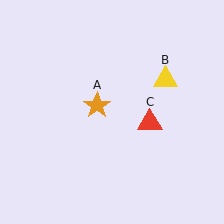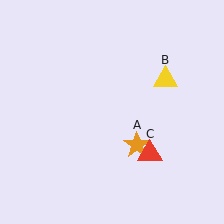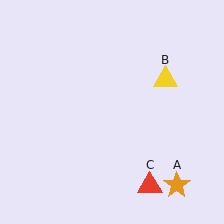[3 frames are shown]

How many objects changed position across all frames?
2 objects changed position: orange star (object A), red triangle (object C).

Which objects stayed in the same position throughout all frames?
Yellow triangle (object B) remained stationary.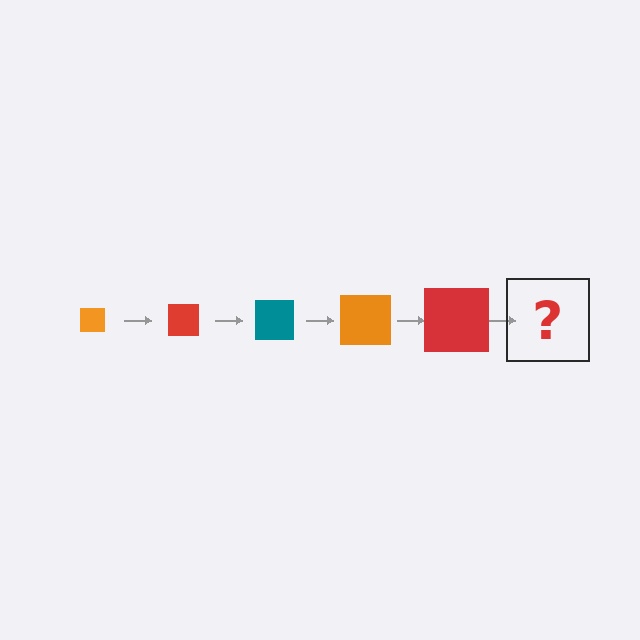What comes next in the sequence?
The next element should be a teal square, larger than the previous one.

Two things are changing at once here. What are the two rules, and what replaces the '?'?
The two rules are that the square grows larger each step and the color cycles through orange, red, and teal. The '?' should be a teal square, larger than the previous one.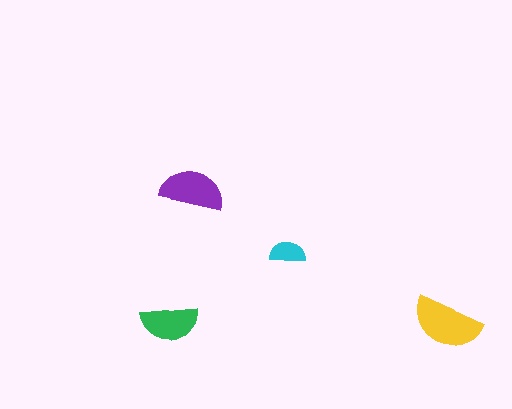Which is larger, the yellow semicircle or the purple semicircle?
The yellow one.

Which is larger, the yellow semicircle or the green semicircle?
The yellow one.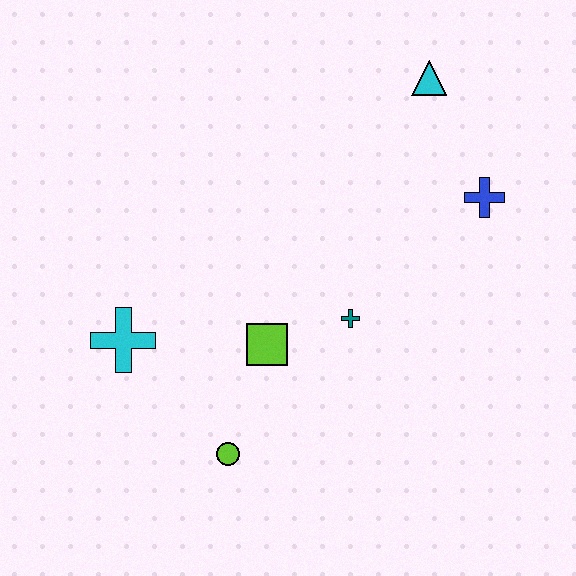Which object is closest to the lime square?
The teal cross is closest to the lime square.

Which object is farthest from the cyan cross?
The cyan triangle is farthest from the cyan cross.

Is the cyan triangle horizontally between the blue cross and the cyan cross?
Yes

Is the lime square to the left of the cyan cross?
No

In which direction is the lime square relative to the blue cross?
The lime square is to the left of the blue cross.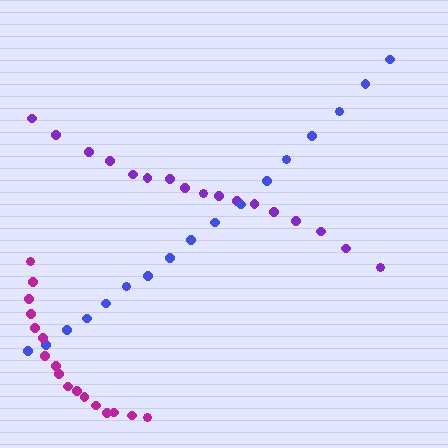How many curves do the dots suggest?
There are 3 distinct paths.